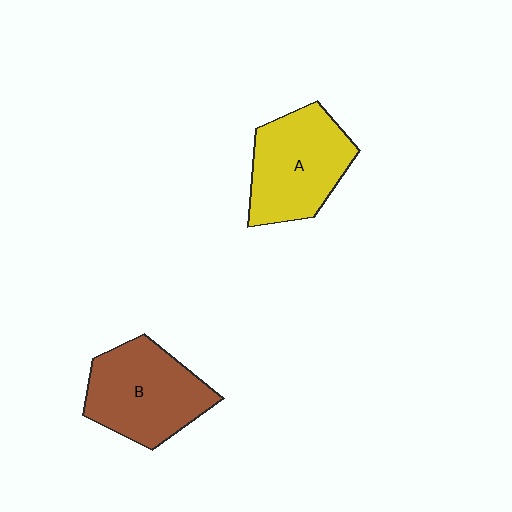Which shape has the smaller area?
Shape A (yellow).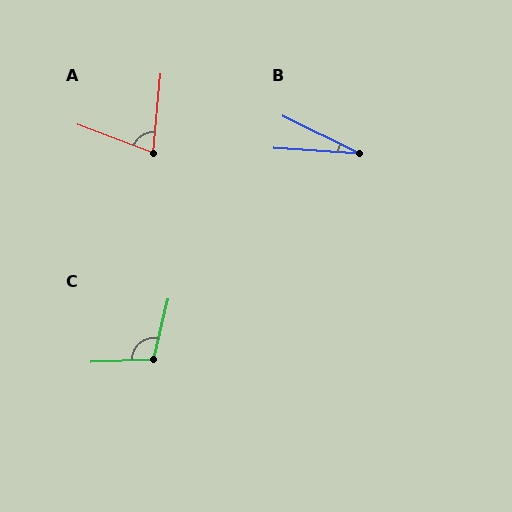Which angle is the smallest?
B, at approximately 23 degrees.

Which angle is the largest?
C, at approximately 105 degrees.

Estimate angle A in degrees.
Approximately 75 degrees.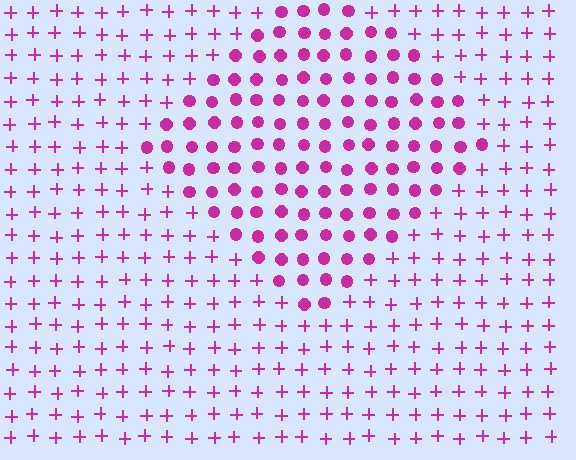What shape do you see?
I see a diamond.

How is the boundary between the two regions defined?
The boundary is defined by a change in element shape: circles inside vs. plus signs outside. All elements share the same color and spacing.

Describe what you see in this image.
The image is filled with small magenta elements arranged in a uniform grid. A diamond-shaped region contains circles, while the surrounding area contains plus signs. The boundary is defined purely by the change in element shape.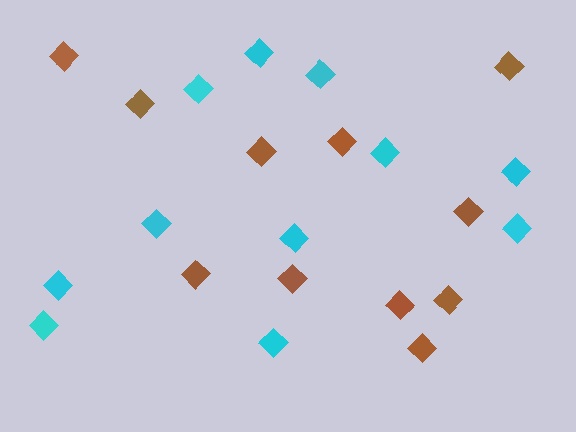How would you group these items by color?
There are 2 groups: one group of brown diamonds (11) and one group of cyan diamonds (11).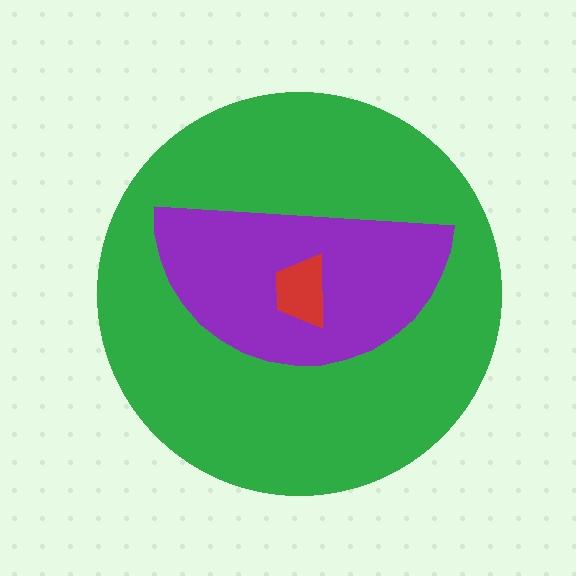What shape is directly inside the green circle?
The purple semicircle.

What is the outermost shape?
The green circle.